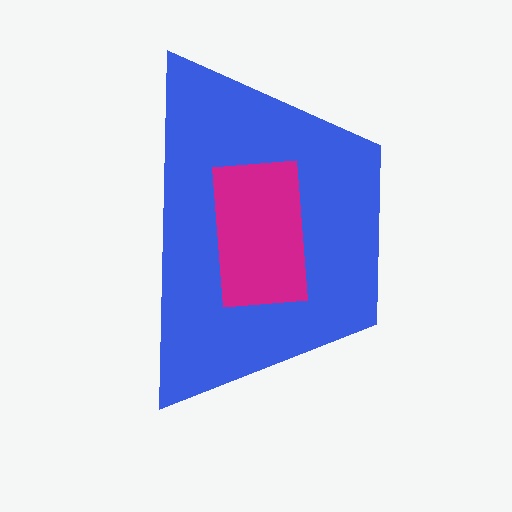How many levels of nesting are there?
2.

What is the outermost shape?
The blue trapezoid.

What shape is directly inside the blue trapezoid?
The magenta rectangle.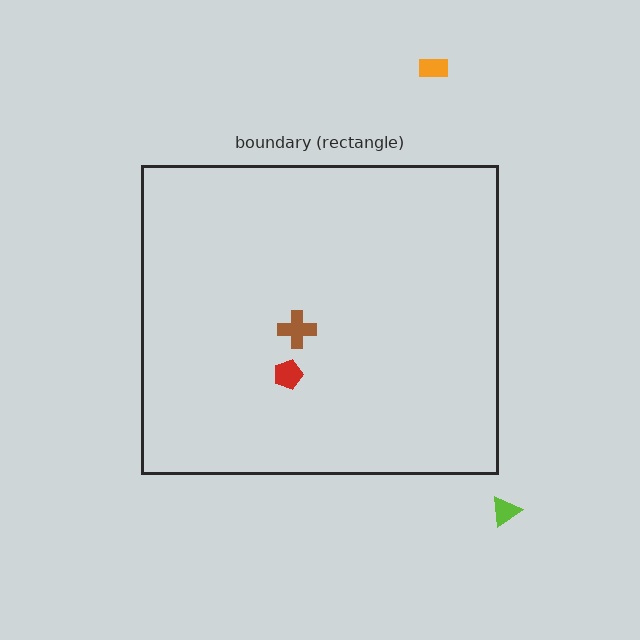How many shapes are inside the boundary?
2 inside, 2 outside.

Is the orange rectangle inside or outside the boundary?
Outside.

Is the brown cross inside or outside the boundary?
Inside.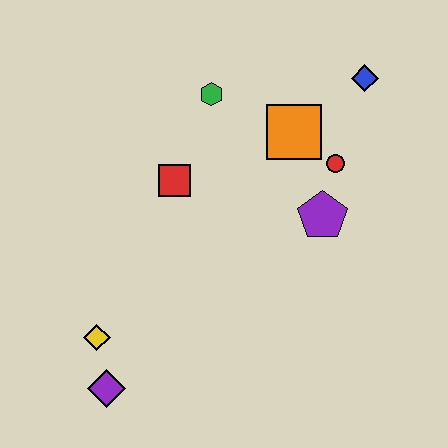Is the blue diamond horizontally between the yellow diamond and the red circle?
No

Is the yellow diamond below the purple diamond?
No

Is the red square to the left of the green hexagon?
Yes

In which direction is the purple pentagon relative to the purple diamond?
The purple pentagon is to the right of the purple diamond.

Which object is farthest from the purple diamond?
The blue diamond is farthest from the purple diamond.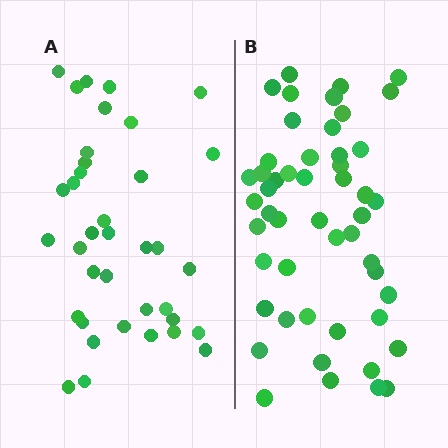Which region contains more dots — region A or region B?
Region B (the right region) has more dots.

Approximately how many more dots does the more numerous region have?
Region B has approximately 15 more dots than region A.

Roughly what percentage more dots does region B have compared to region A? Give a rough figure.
About 35% more.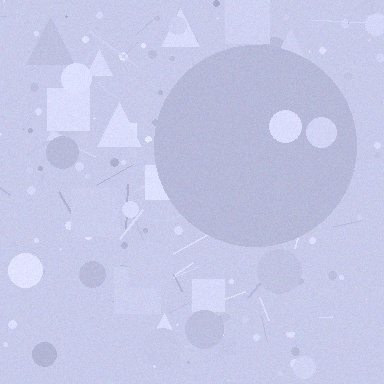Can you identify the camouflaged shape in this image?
The camouflaged shape is a circle.